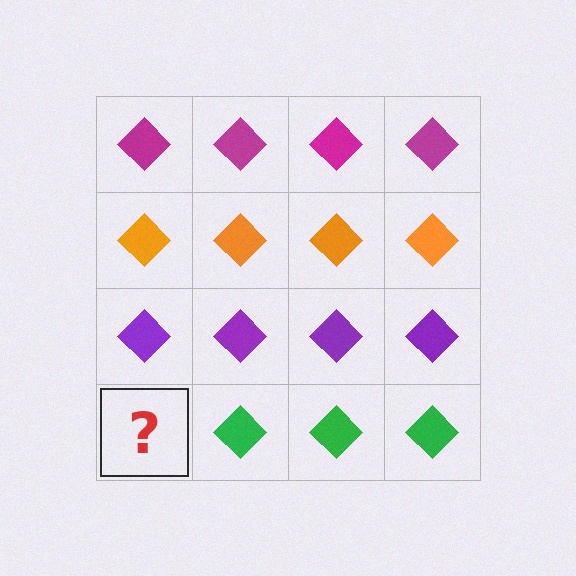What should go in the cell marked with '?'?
The missing cell should contain a green diamond.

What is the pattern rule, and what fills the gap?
The rule is that each row has a consistent color. The gap should be filled with a green diamond.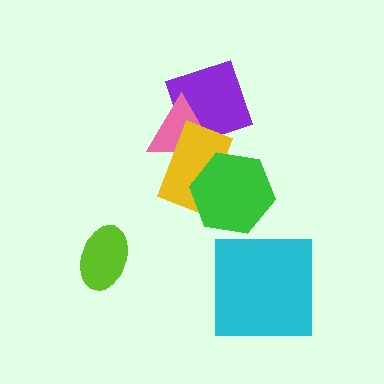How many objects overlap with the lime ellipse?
0 objects overlap with the lime ellipse.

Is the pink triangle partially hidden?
Yes, it is partially covered by another shape.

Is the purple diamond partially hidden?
Yes, it is partially covered by another shape.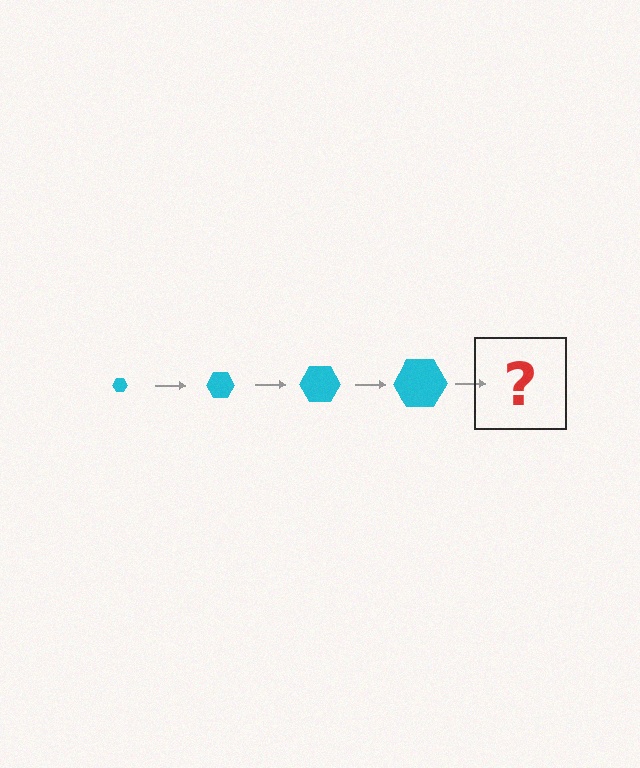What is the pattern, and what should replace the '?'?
The pattern is that the hexagon gets progressively larger each step. The '?' should be a cyan hexagon, larger than the previous one.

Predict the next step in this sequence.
The next step is a cyan hexagon, larger than the previous one.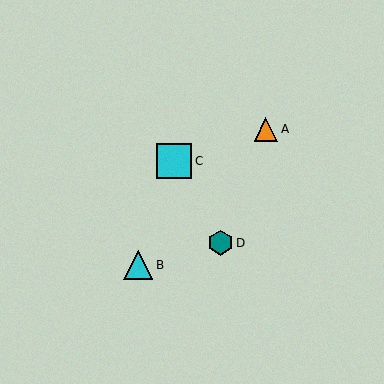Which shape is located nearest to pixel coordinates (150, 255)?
The cyan triangle (labeled B) at (138, 265) is nearest to that location.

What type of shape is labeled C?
Shape C is a cyan square.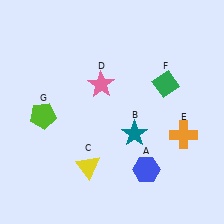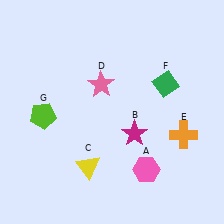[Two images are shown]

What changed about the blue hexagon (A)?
In Image 1, A is blue. In Image 2, it changed to pink.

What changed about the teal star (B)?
In Image 1, B is teal. In Image 2, it changed to magenta.